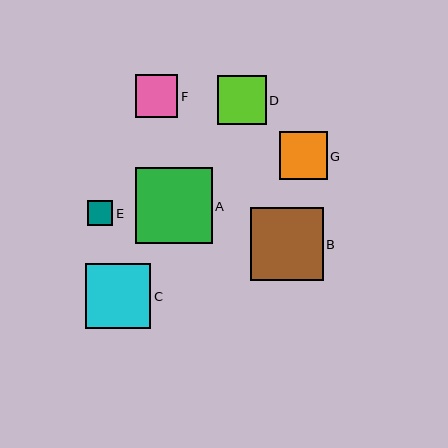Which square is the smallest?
Square E is the smallest with a size of approximately 25 pixels.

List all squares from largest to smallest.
From largest to smallest: A, B, C, D, G, F, E.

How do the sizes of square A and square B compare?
Square A and square B are approximately the same size.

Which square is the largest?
Square A is the largest with a size of approximately 76 pixels.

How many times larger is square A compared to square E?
Square A is approximately 3.0 times the size of square E.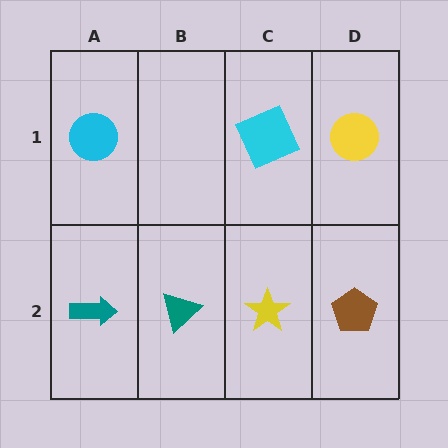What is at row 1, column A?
A cyan circle.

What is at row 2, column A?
A teal arrow.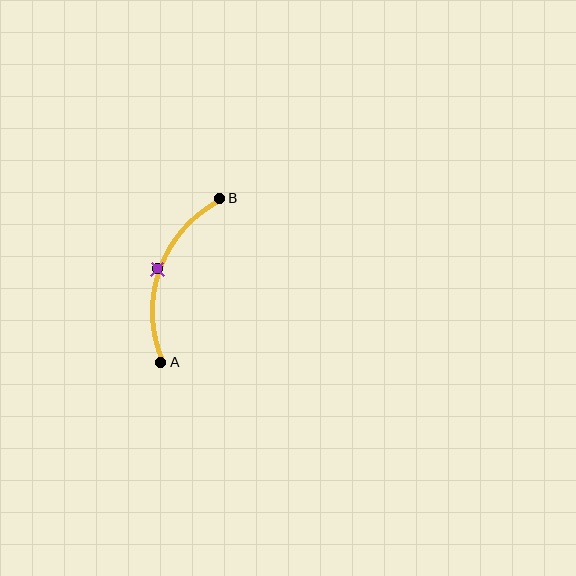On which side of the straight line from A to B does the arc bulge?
The arc bulges to the left of the straight line connecting A and B.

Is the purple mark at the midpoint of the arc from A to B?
Yes. The purple mark lies on the arc at equal arc-length from both A and B — it is the arc midpoint.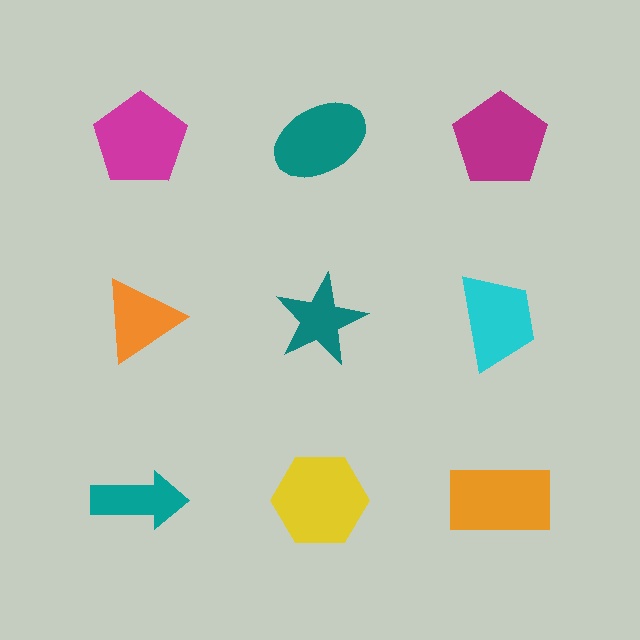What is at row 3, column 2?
A yellow hexagon.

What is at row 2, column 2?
A teal star.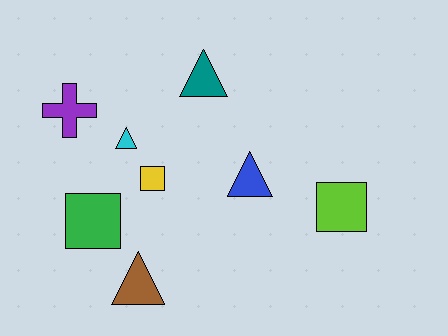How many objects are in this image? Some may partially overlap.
There are 8 objects.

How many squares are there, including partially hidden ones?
There are 3 squares.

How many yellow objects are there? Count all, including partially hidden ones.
There is 1 yellow object.